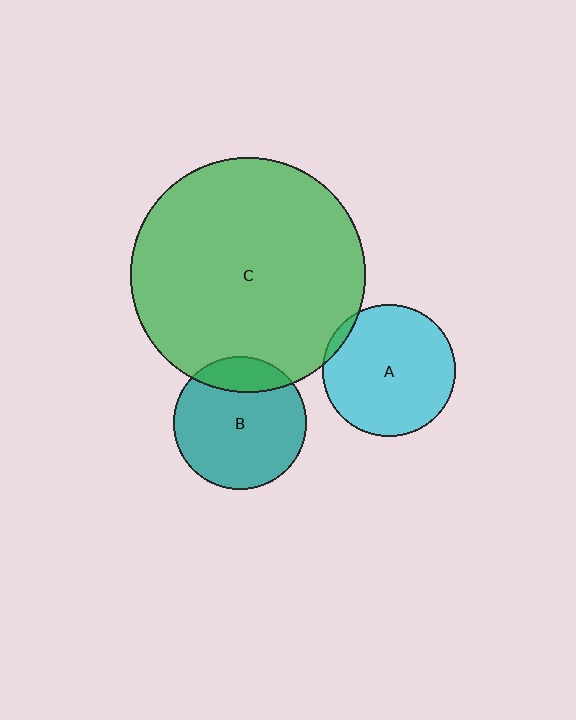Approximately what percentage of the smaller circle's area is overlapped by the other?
Approximately 20%.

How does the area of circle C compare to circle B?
Approximately 3.1 times.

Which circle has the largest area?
Circle C (green).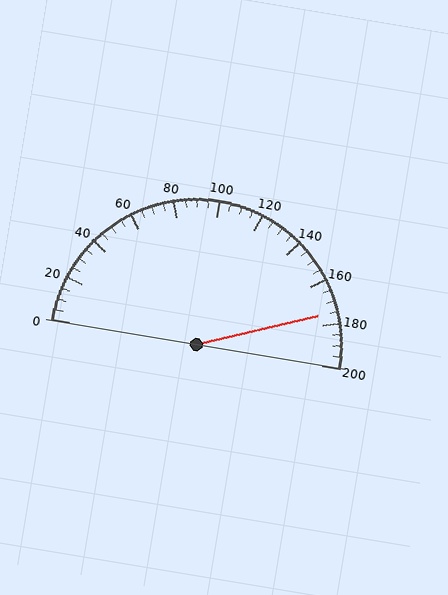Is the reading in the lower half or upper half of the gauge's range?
The reading is in the upper half of the range (0 to 200).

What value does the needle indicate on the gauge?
The needle indicates approximately 175.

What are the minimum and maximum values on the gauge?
The gauge ranges from 0 to 200.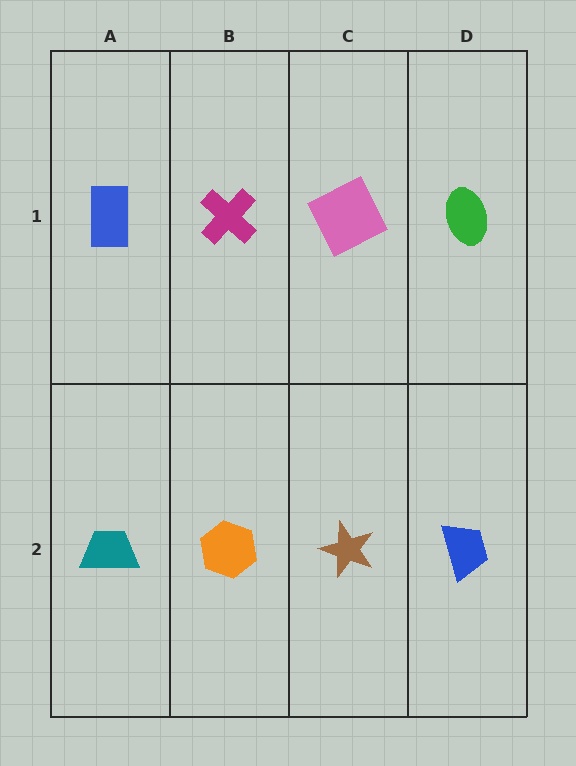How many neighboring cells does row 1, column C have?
3.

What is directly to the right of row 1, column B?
A pink square.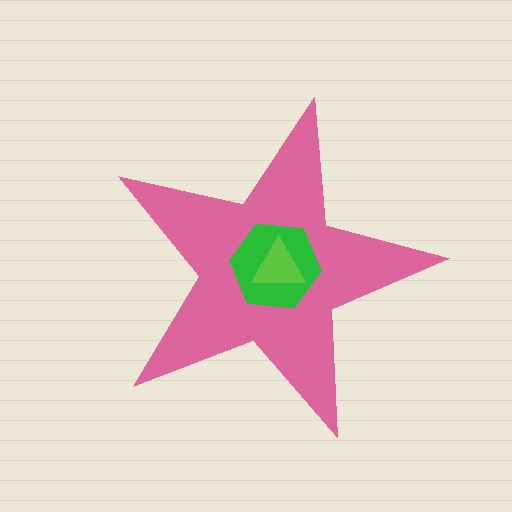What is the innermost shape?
The lime triangle.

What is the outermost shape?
The pink star.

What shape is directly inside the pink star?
The green hexagon.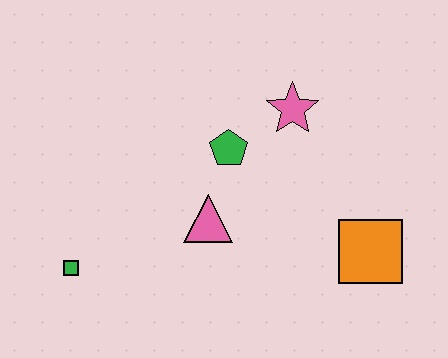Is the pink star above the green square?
Yes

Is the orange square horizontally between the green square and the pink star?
No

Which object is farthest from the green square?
The orange square is farthest from the green square.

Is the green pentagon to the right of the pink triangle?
Yes